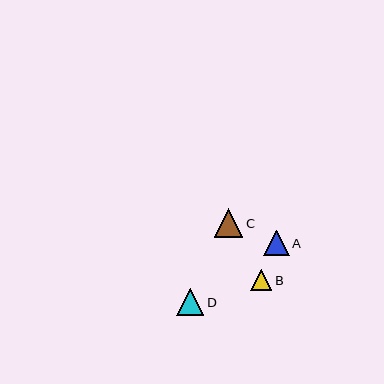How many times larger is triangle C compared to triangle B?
Triangle C is approximately 1.4 times the size of triangle B.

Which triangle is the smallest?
Triangle B is the smallest with a size of approximately 21 pixels.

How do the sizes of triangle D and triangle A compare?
Triangle D and triangle A are approximately the same size.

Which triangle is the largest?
Triangle C is the largest with a size of approximately 29 pixels.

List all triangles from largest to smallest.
From largest to smallest: C, D, A, B.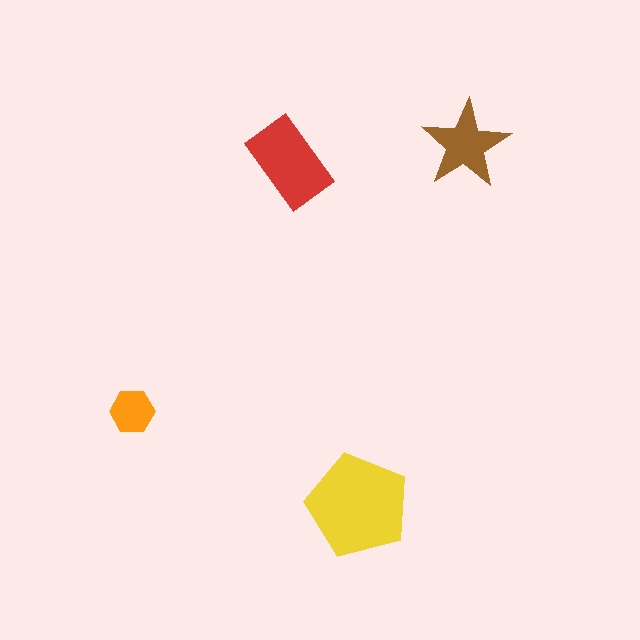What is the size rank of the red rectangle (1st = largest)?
2nd.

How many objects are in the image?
There are 4 objects in the image.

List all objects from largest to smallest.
The yellow pentagon, the red rectangle, the brown star, the orange hexagon.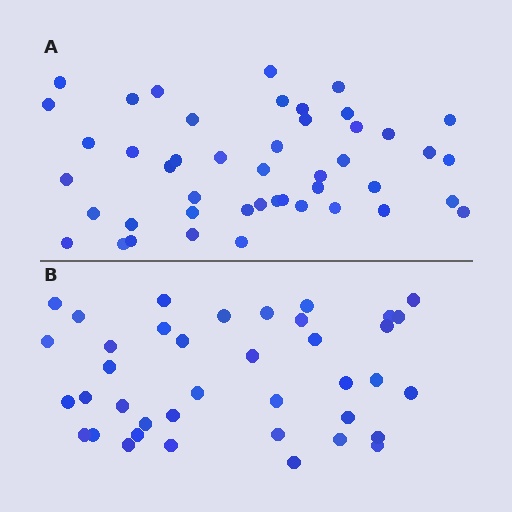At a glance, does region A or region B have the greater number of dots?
Region A (the top region) has more dots.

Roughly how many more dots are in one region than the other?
Region A has roughly 8 or so more dots than region B.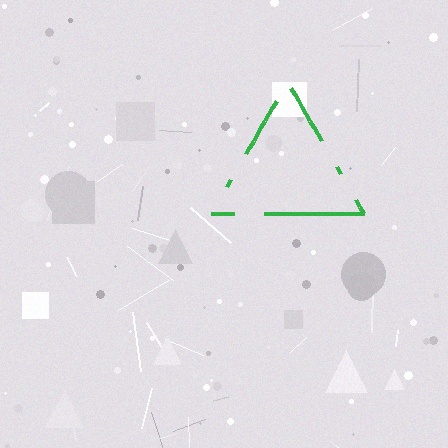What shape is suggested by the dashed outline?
The dashed outline suggests a triangle.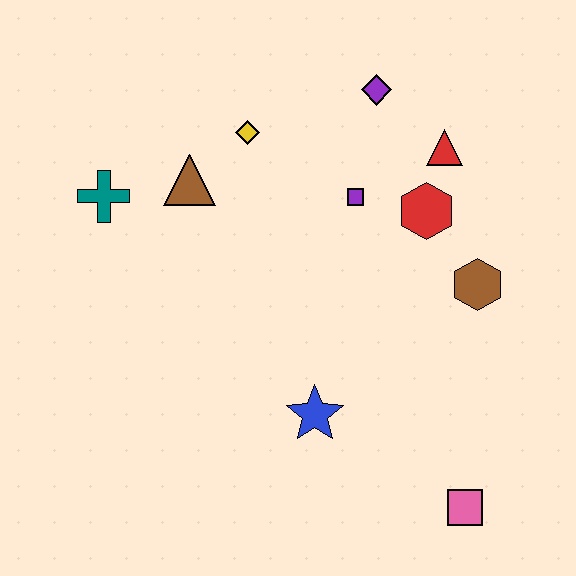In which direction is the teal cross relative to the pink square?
The teal cross is to the left of the pink square.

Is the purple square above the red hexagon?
Yes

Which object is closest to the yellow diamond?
The brown triangle is closest to the yellow diamond.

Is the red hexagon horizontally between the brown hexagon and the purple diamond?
Yes